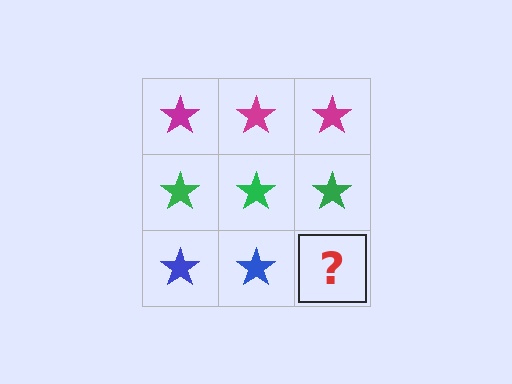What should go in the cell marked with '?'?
The missing cell should contain a blue star.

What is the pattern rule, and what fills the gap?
The rule is that each row has a consistent color. The gap should be filled with a blue star.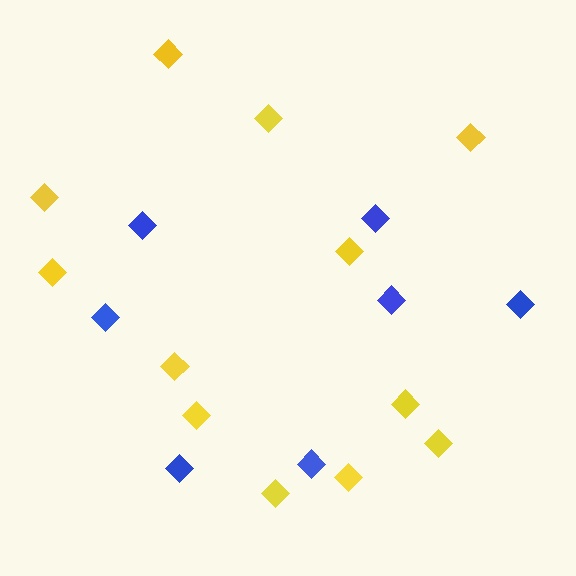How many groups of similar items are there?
There are 2 groups: one group of yellow diamonds (12) and one group of blue diamonds (7).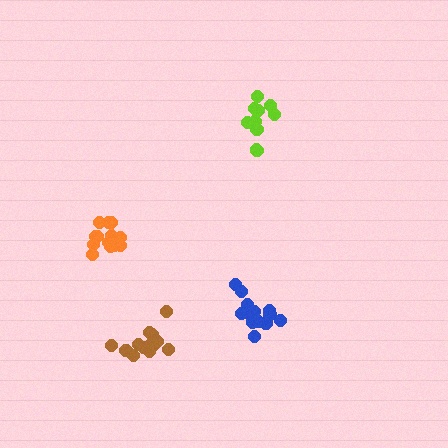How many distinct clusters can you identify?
There are 4 distinct clusters.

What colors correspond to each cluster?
The clusters are colored: brown, blue, lime, orange.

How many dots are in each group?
Group 1: 14 dots, Group 2: 13 dots, Group 3: 10 dots, Group 4: 14 dots (51 total).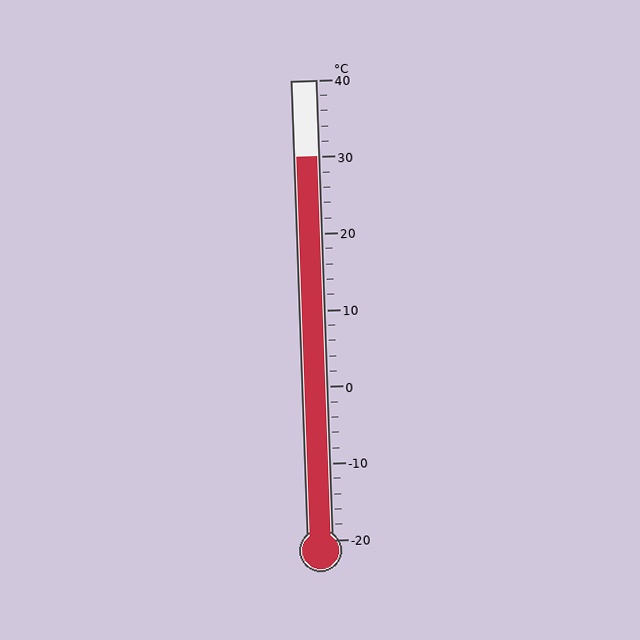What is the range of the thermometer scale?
The thermometer scale ranges from -20°C to 40°C.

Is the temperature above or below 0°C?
The temperature is above 0°C.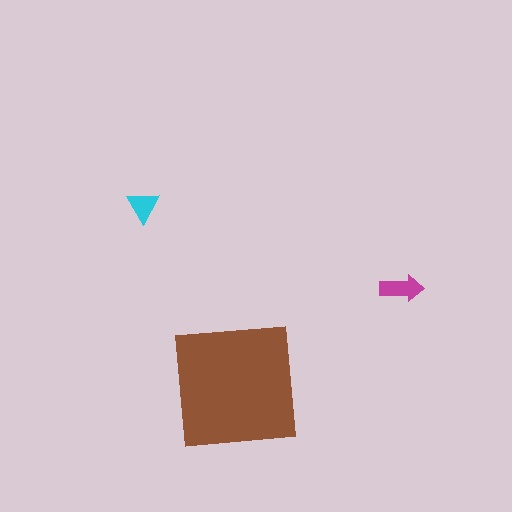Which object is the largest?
The brown square.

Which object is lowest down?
The brown square is bottommost.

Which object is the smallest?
The cyan triangle.